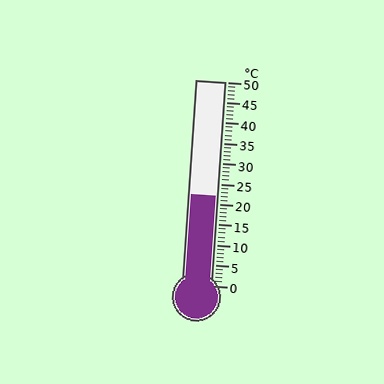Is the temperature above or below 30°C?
The temperature is below 30°C.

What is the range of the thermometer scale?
The thermometer scale ranges from 0°C to 50°C.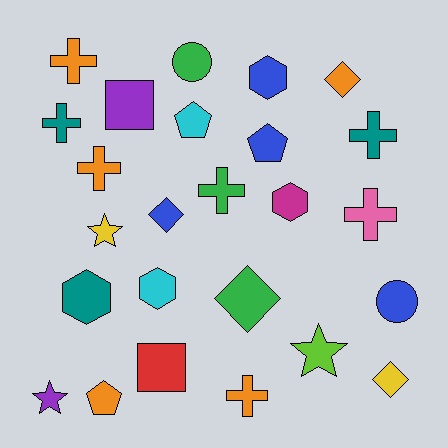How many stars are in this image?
There are 3 stars.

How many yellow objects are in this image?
There are 2 yellow objects.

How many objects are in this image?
There are 25 objects.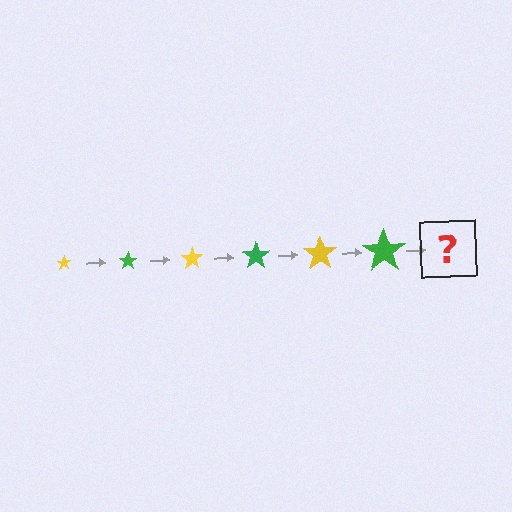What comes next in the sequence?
The next element should be a yellow star, larger than the previous one.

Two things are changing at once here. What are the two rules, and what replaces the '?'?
The two rules are that the star grows larger each step and the color cycles through yellow and green. The '?' should be a yellow star, larger than the previous one.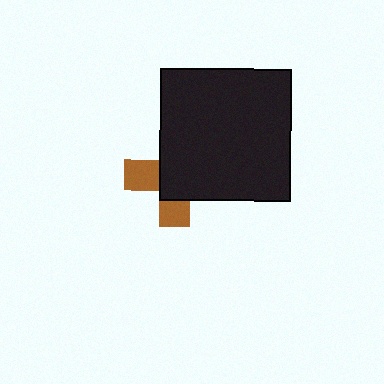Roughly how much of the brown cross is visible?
A small part of it is visible (roughly 36%).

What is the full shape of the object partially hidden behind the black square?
The partially hidden object is a brown cross.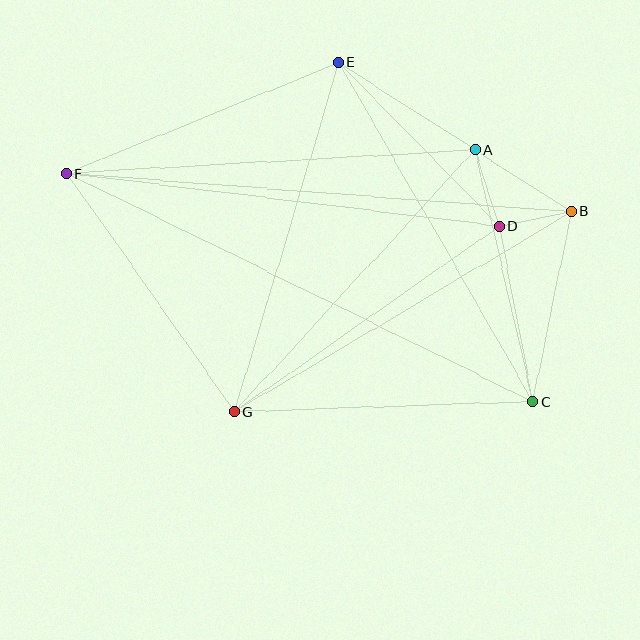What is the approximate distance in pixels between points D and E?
The distance between D and E is approximately 229 pixels.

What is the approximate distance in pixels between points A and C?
The distance between A and C is approximately 259 pixels.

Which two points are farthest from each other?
Points C and F are farthest from each other.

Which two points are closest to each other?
Points B and D are closest to each other.